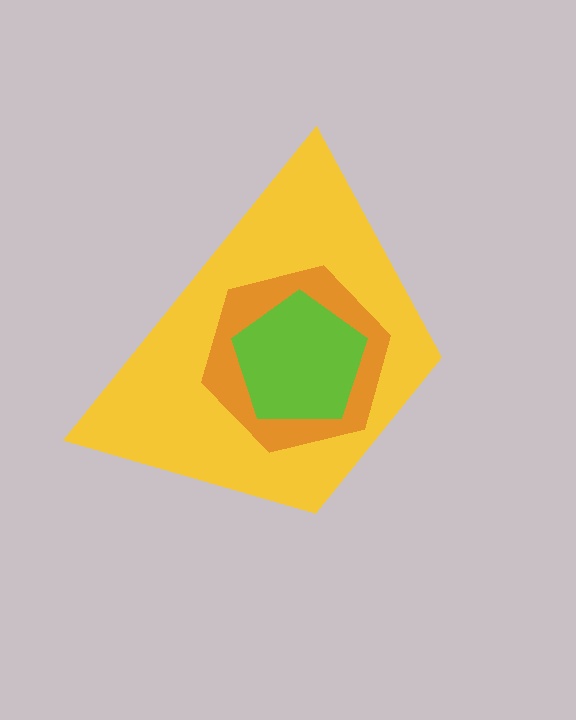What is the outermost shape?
The yellow trapezoid.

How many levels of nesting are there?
3.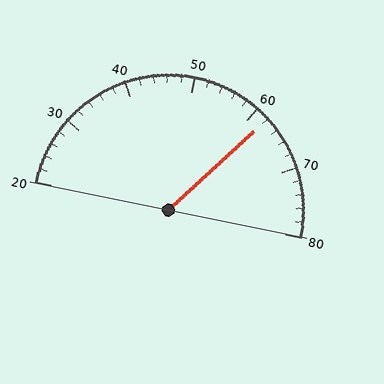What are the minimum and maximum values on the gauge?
The gauge ranges from 20 to 80.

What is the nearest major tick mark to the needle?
The nearest major tick mark is 60.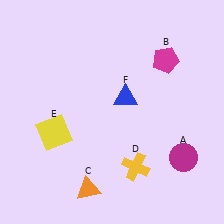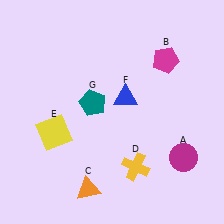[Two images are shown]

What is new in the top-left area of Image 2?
A teal pentagon (G) was added in the top-left area of Image 2.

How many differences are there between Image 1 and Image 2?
There is 1 difference between the two images.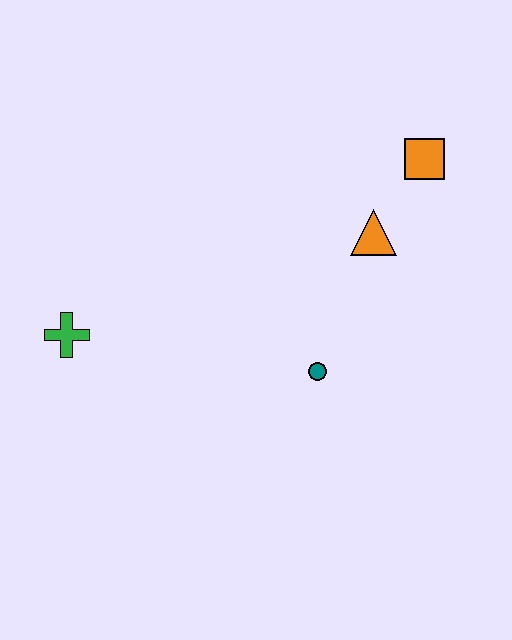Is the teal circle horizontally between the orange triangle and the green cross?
Yes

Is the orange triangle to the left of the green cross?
No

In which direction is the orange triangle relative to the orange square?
The orange triangle is below the orange square.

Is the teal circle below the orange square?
Yes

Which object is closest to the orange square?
The orange triangle is closest to the orange square.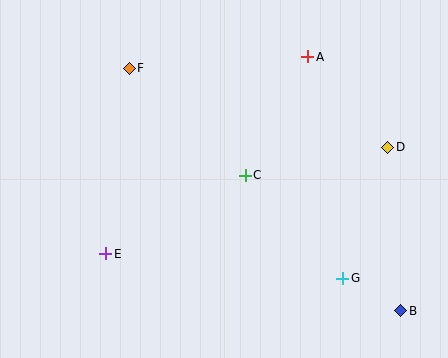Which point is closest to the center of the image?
Point C at (245, 175) is closest to the center.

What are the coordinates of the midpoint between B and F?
The midpoint between B and F is at (265, 190).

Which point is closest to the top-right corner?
Point A is closest to the top-right corner.